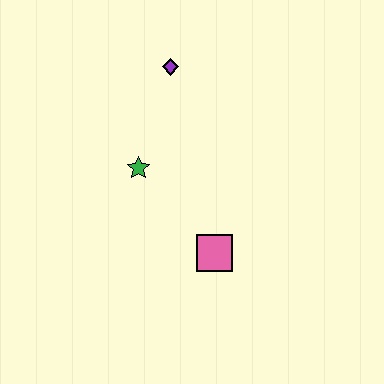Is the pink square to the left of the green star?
No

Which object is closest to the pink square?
The green star is closest to the pink square.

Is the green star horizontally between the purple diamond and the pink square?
No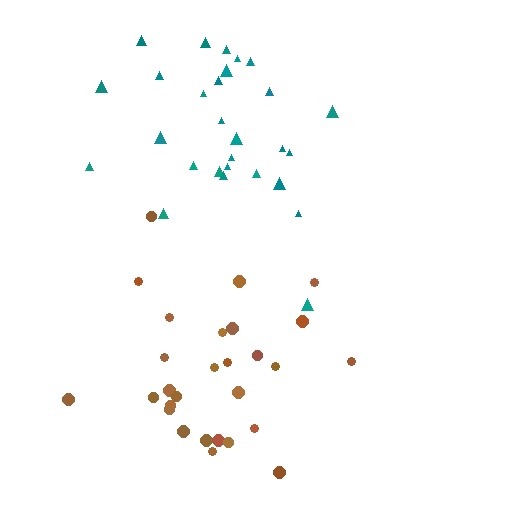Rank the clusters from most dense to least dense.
brown, teal.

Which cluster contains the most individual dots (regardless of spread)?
Brown (28).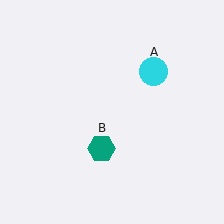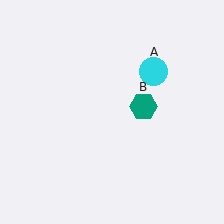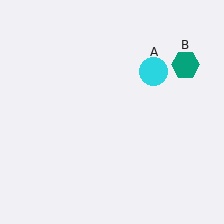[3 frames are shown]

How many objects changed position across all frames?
1 object changed position: teal hexagon (object B).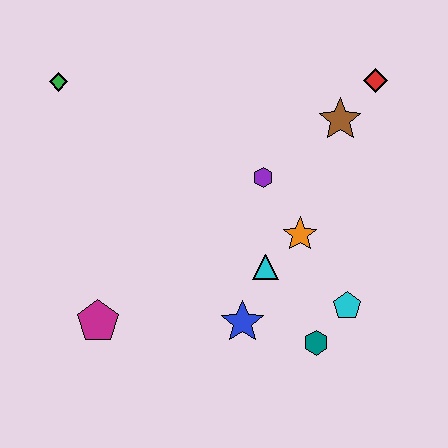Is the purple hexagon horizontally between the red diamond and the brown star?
No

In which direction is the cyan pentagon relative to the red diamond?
The cyan pentagon is below the red diamond.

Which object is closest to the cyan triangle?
The orange star is closest to the cyan triangle.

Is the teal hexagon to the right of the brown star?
No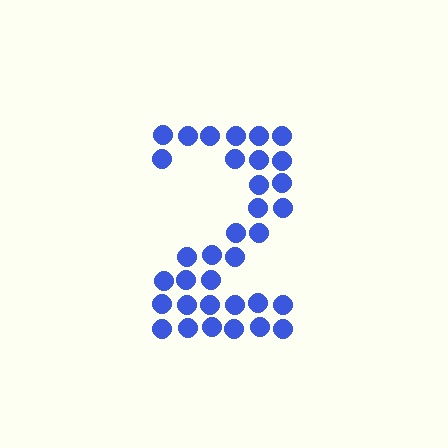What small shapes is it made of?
It is made of small circles.